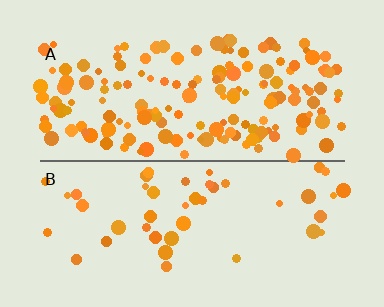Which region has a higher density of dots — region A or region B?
A (the top).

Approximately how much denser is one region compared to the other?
Approximately 3.5× — region A over region B.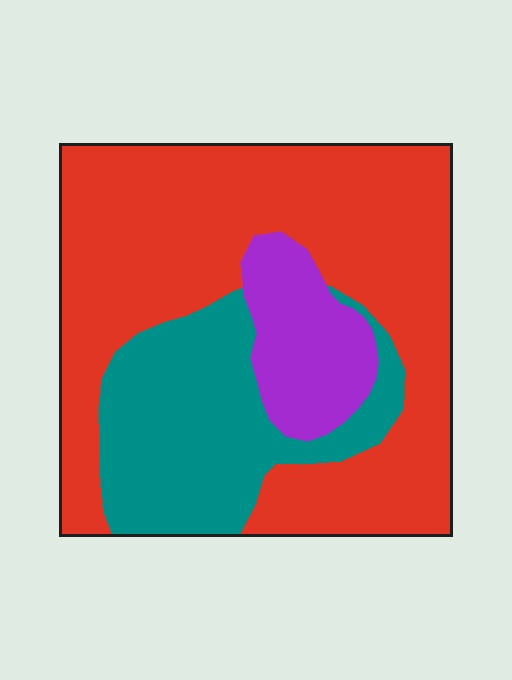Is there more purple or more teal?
Teal.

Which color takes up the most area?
Red, at roughly 60%.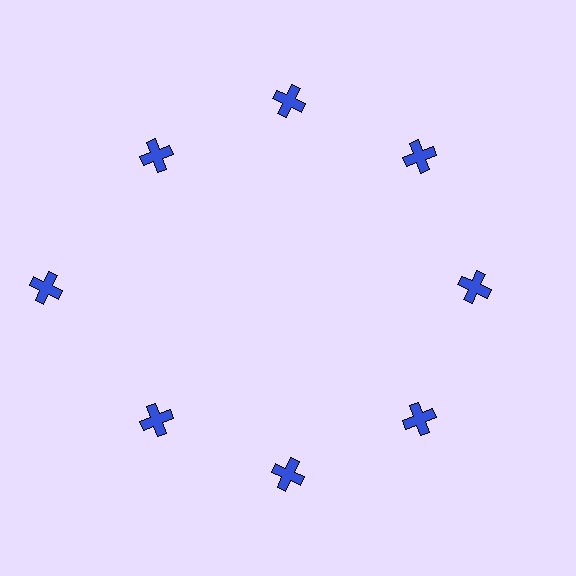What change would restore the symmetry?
The symmetry would be restored by moving it inward, back onto the ring so that all 8 crosses sit at equal angles and equal distance from the center.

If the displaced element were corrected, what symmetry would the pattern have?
It would have 8-fold rotational symmetry — the pattern would map onto itself every 45 degrees.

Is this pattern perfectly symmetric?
No. The 8 blue crosses are arranged in a ring, but one element near the 9 o'clock position is pushed outward from the center, breaking the 8-fold rotational symmetry.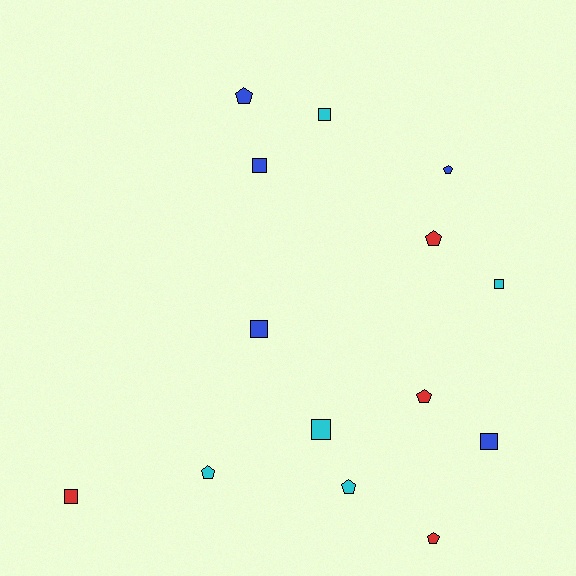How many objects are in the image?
There are 14 objects.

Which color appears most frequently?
Blue, with 5 objects.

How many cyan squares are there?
There are 3 cyan squares.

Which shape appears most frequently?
Square, with 7 objects.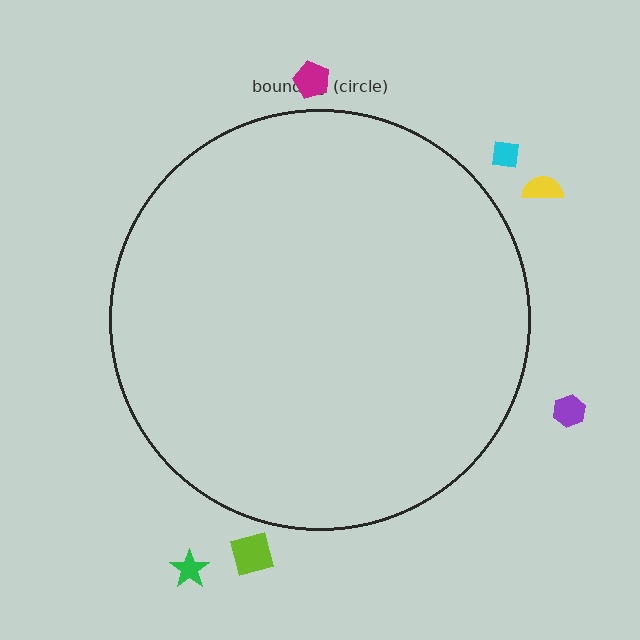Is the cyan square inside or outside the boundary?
Outside.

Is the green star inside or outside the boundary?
Outside.